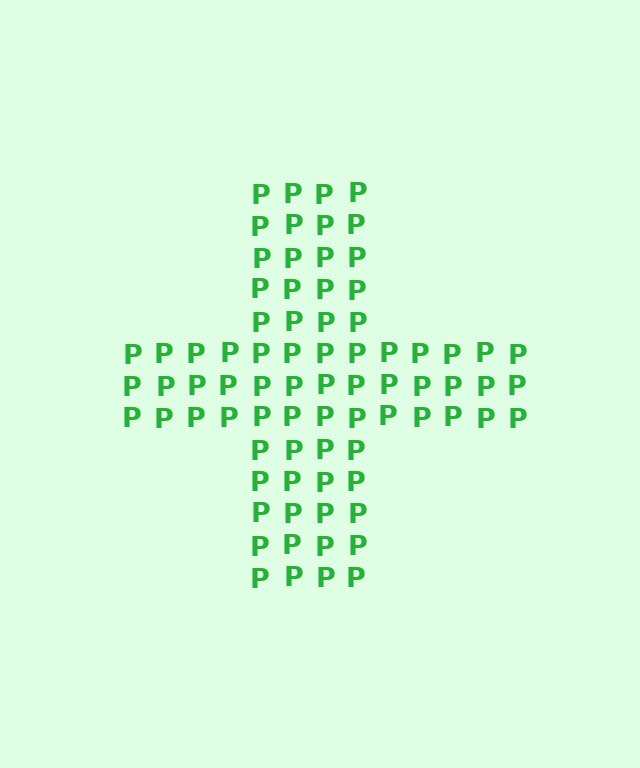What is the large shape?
The large shape is a cross.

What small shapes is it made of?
It is made of small letter P's.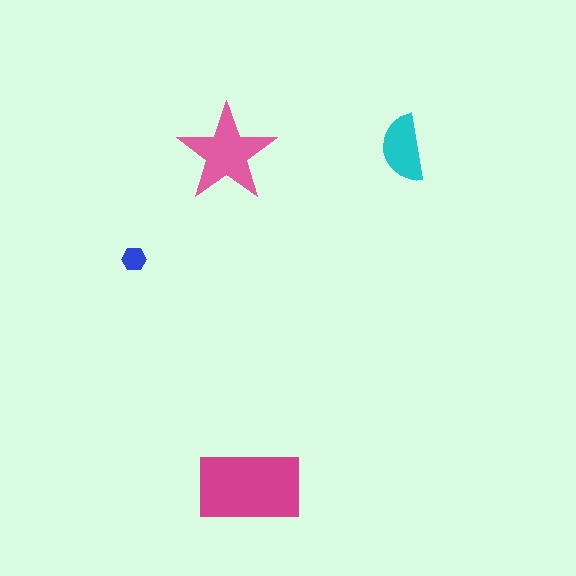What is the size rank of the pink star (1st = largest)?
2nd.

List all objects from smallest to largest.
The blue hexagon, the cyan semicircle, the pink star, the magenta rectangle.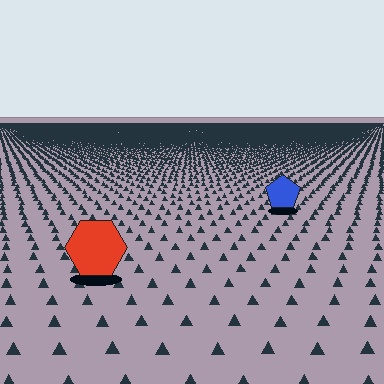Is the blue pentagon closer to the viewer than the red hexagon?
No. The red hexagon is closer — you can tell from the texture gradient: the ground texture is coarser near it.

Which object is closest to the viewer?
The red hexagon is closest. The texture marks near it are larger and more spread out.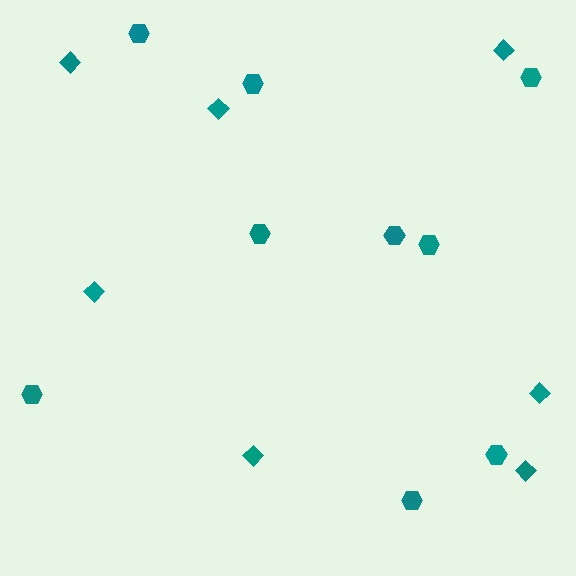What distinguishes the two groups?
There are 2 groups: one group of hexagons (9) and one group of diamonds (7).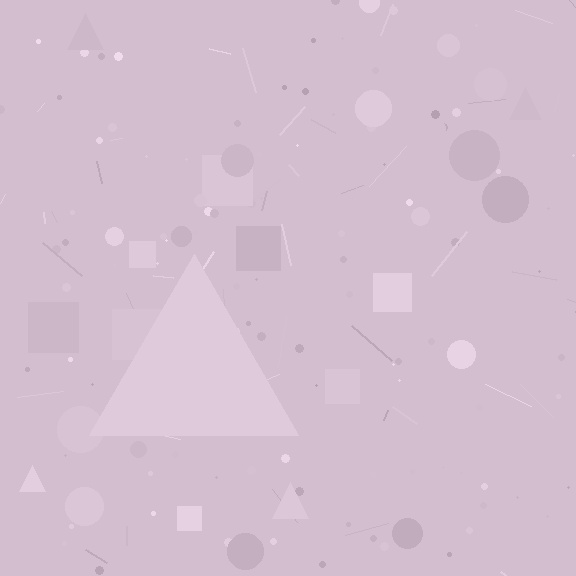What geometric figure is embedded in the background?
A triangle is embedded in the background.